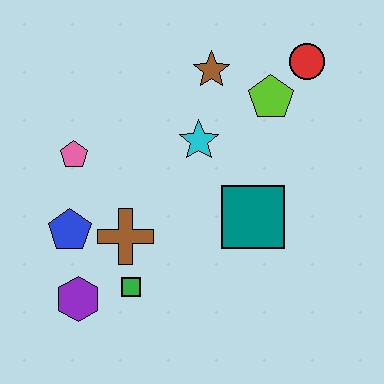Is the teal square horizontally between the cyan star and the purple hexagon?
No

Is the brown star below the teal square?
No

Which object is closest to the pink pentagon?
The blue pentagon is closest to the pink pentagon.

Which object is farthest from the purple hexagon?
The red circle is farthest from the purple hexagon.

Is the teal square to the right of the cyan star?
Yes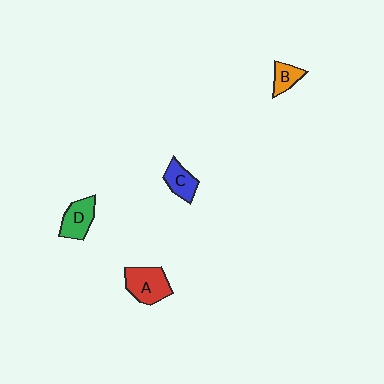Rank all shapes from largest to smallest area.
From largest to smallest: A (red), D (green), C (blue), B (orange).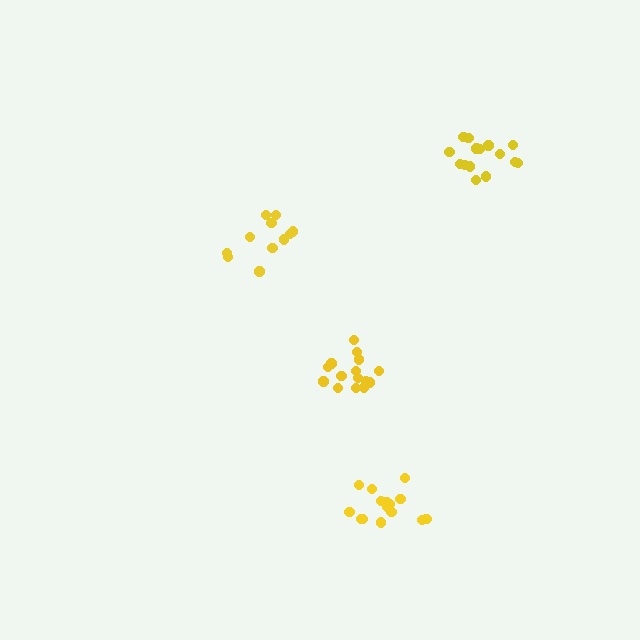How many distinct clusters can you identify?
There are 4 distinct clusters.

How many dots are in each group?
Group 1: 16 dots, Group 2: 15 dots, Group 3: 15 dots, Group 4: 11 dots (57 total).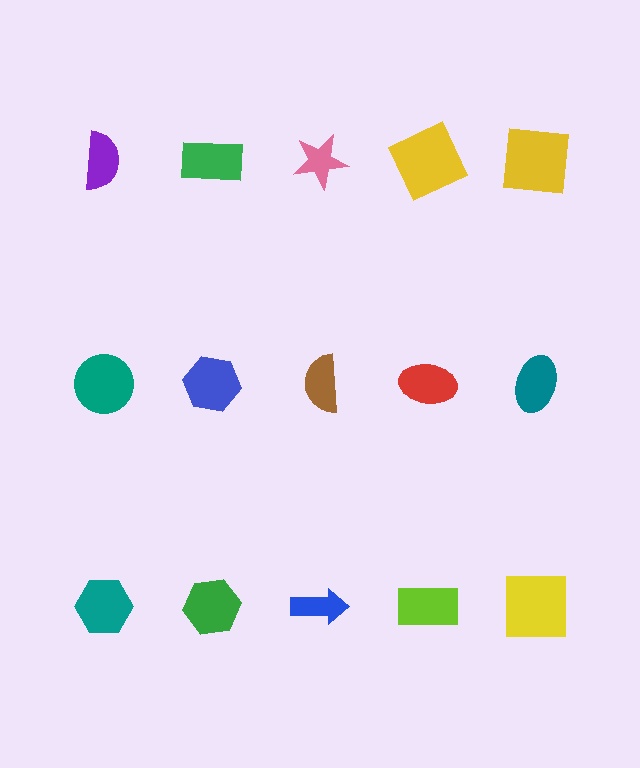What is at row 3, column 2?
A green hexagon.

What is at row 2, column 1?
A teal circle.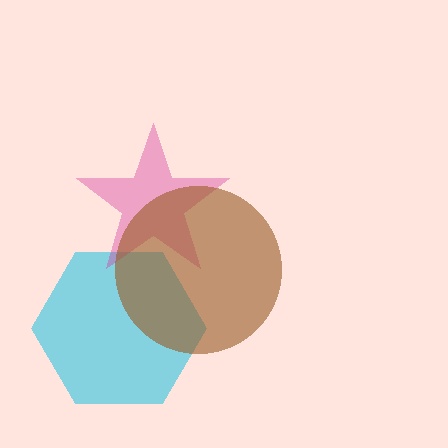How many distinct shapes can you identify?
There are 3 distinct shapes: a cyan hexagon, a magenta star, a brown circle.